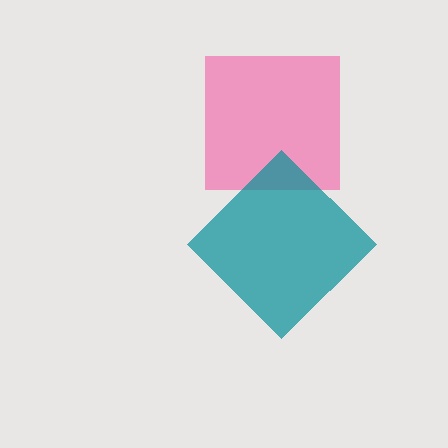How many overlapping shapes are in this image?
There are 2 overlapping shapes in the image.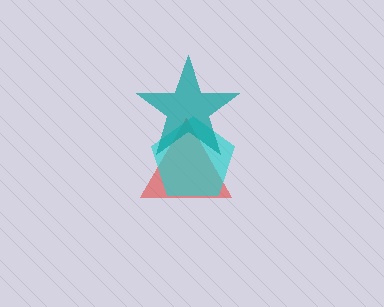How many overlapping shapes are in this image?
There are 3 overlapping shapes in the image.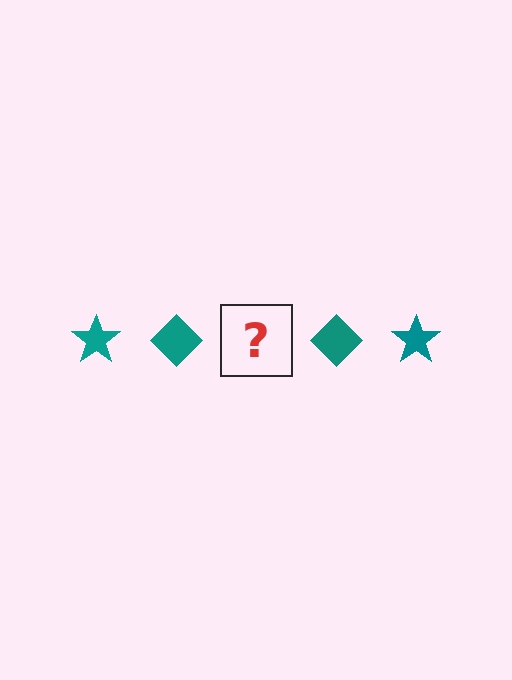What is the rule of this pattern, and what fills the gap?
The rule is that the pattern cycles through star, diamond shapes in teal. The gap should be filled with a teal star.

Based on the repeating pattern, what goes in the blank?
The blank should be a teal star.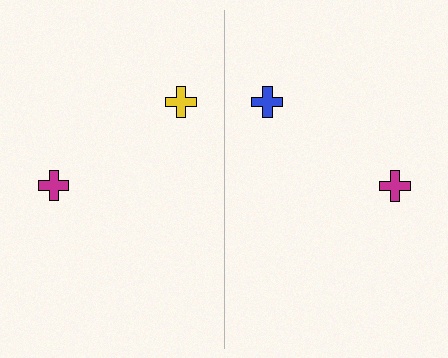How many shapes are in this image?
There are 4 shapes in this image.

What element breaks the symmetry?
The blue cross on the right side breaks the symmetry — its mirror counterpart is yellow.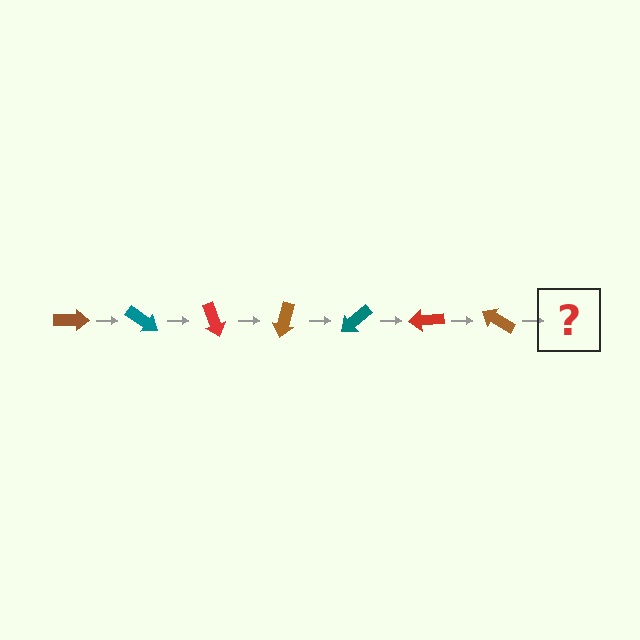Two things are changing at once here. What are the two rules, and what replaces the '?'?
The two rules are that it rotates 35 degrees each step and the color cycles through brown, teal, and red. The '?' should be a teal arrow, rotated 245 degrees from the start.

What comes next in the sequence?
The next element should be a teal arrow, rotated 245 degrees from the start.